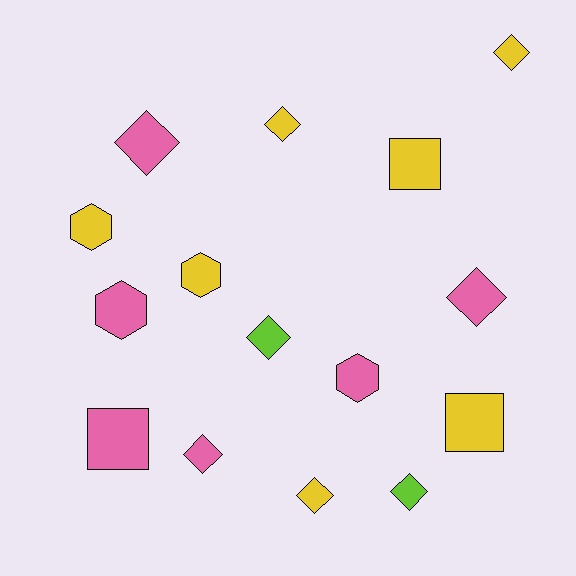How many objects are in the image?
There are 15 objects.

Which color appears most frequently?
Yellow, with 7 objects.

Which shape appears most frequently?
Diamond, with 8 objects.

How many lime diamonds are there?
There are 2 lime diamonds.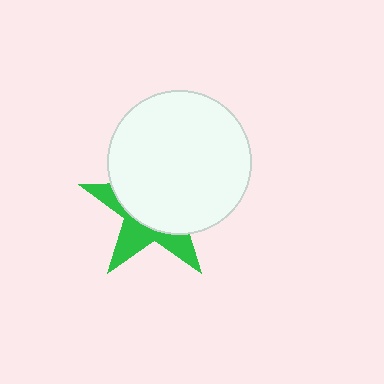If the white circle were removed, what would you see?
You would see the complete green star.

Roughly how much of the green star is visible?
A small part of it is visible (roughly 36%).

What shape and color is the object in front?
The object in front is a white circle.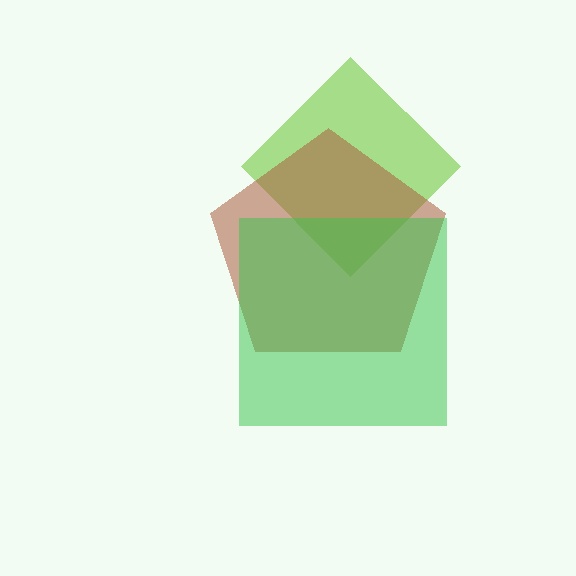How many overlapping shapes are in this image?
There are 3 overlapping shapes in the image.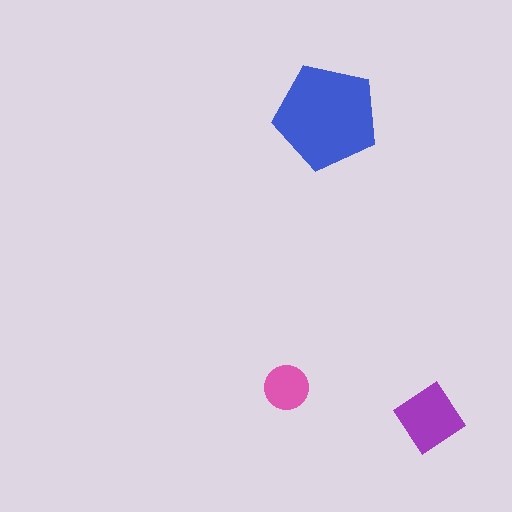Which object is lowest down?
The purple diamond is bottommost.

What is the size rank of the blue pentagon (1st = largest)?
1st.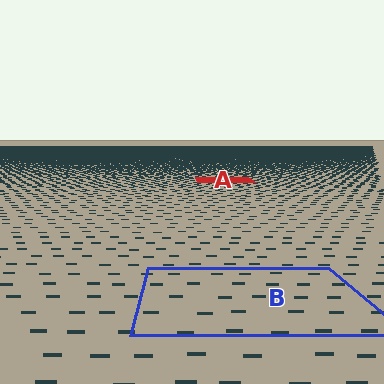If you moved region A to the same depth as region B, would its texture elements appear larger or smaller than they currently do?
They would appear larger. At a closer depth, the same texture elements are projected at a bigger on-screen size.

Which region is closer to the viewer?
Region B is closer. The texture elements there are larger and more spread out.